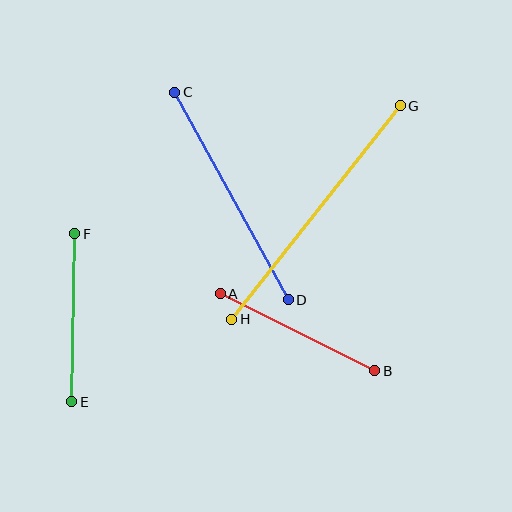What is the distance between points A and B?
The distance is approximately 172 pixels.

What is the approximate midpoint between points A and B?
The midpoint is at approximately (298, 332) pixels.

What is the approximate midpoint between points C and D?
The midpoint is at approximately (231, 196) pixels.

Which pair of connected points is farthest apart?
Points G and H are farthest apart.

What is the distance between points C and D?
The distance is approximately 237 pixels.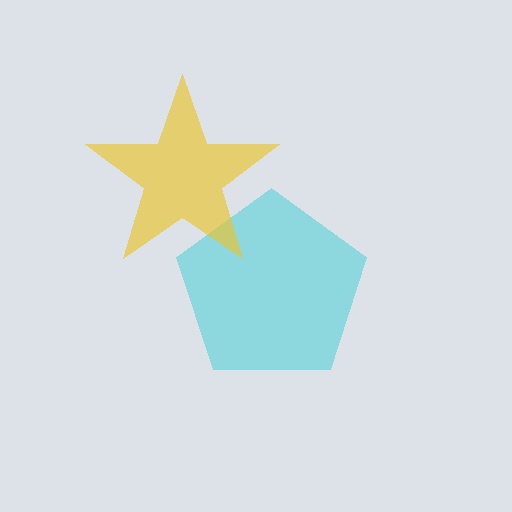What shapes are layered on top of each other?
The layered shapes are: a cyan pentagon, a yellow star.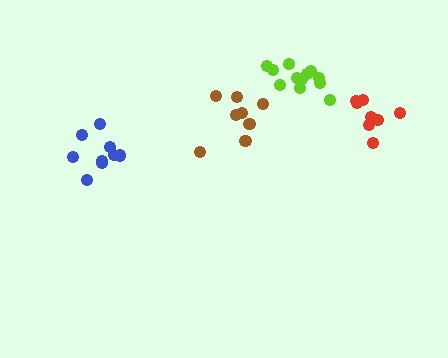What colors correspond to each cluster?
The clusters are colored: blue, lime, brown, red.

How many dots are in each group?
Group 1: 9 dots, Group 2: 12 dots, Group 3: 8 dots, Group 4: 8 dots (37 total).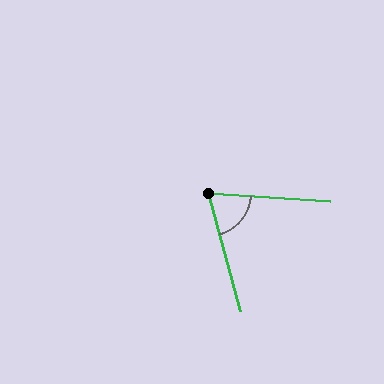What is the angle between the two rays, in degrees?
Approximately 71 degrees.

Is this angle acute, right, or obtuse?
It is acute.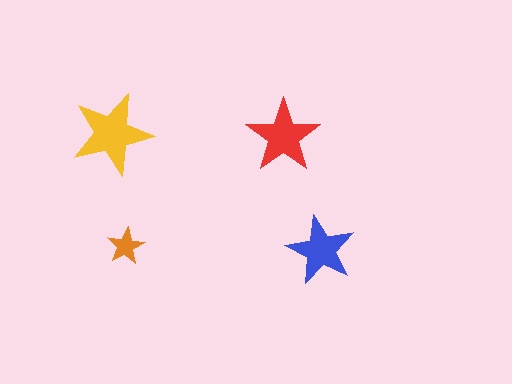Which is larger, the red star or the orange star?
The red one.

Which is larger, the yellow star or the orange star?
The yellow one.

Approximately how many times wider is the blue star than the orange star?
About 2 times wider.